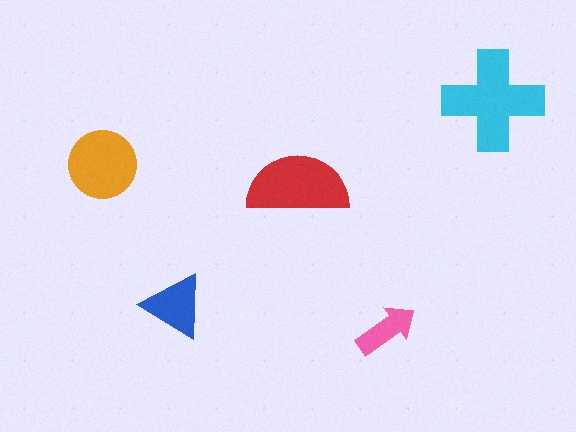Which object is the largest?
The cyan cross.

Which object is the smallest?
The pink arrow.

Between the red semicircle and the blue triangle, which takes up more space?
The red semicircle.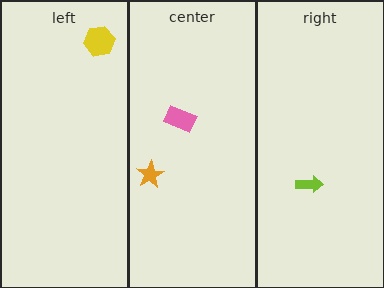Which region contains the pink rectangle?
The center region.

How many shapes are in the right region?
1.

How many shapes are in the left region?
1.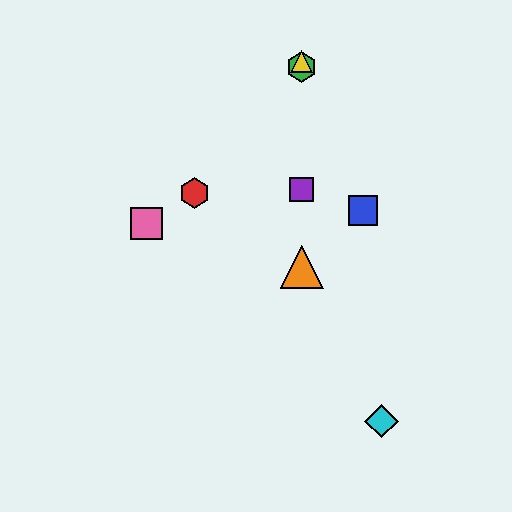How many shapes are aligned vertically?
4 shapes (the green hexagon, the yellow triangle, the purple square, the orange triangle) are aligned vertically.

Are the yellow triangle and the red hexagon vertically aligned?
No, the yellow triangle is at x≈302 and the red hexagon is at x≈194.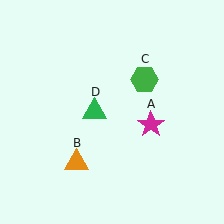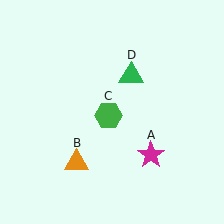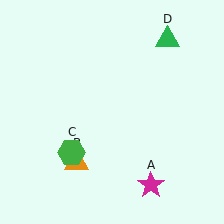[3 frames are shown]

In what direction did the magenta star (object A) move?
The magenta star (object A) moved down.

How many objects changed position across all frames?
3 objects changed position: magenta star (object A), green hexagon (object C), green triangle (object D).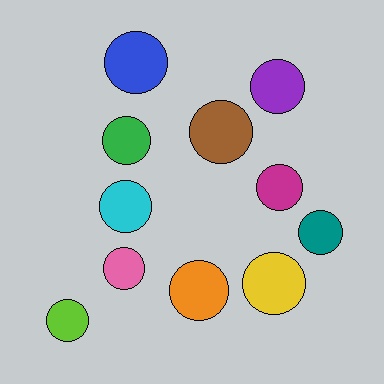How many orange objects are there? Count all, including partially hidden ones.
There is 1 orange object.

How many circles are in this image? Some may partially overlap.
There are 11 circles.